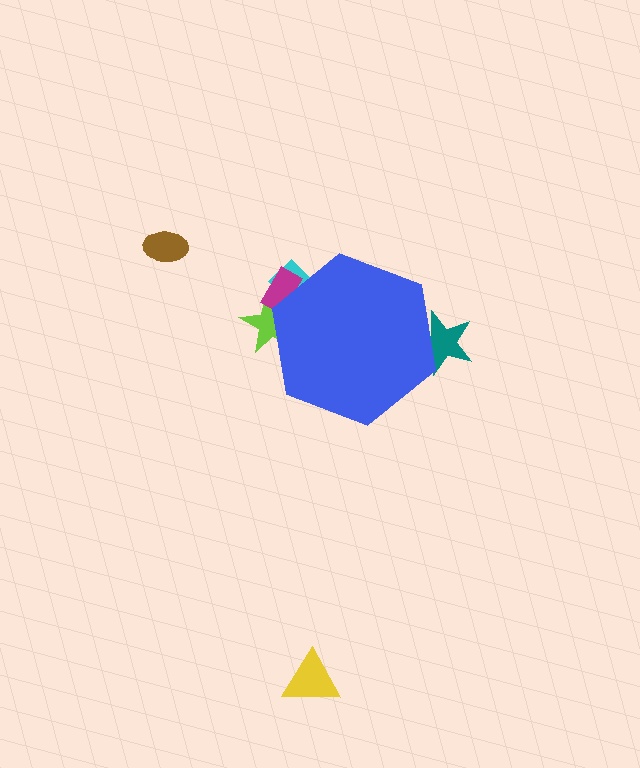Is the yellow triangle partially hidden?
No, the yellow triangle is fully visible.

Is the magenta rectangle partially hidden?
Yes, the magenta rectangle is partially hidden behind the blue hexagon.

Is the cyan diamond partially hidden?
Yes, the cyan diamond is partially hidden behind the blue hexagon.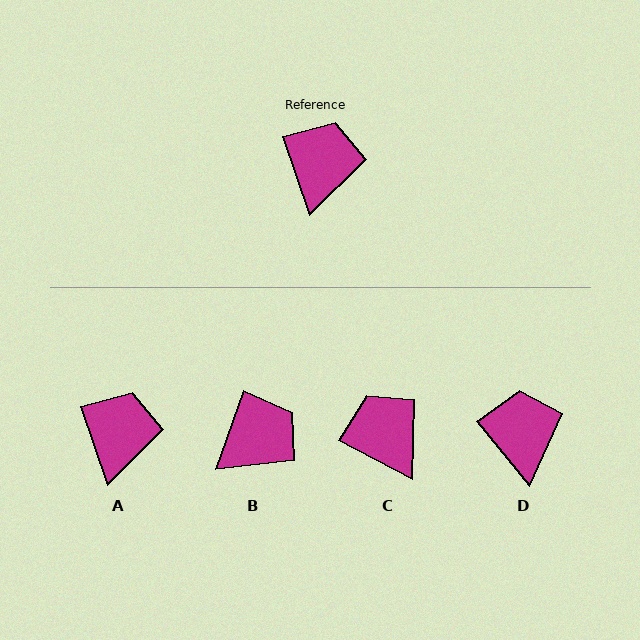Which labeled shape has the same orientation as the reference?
A.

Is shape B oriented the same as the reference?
No, it is off by about 39 degrees.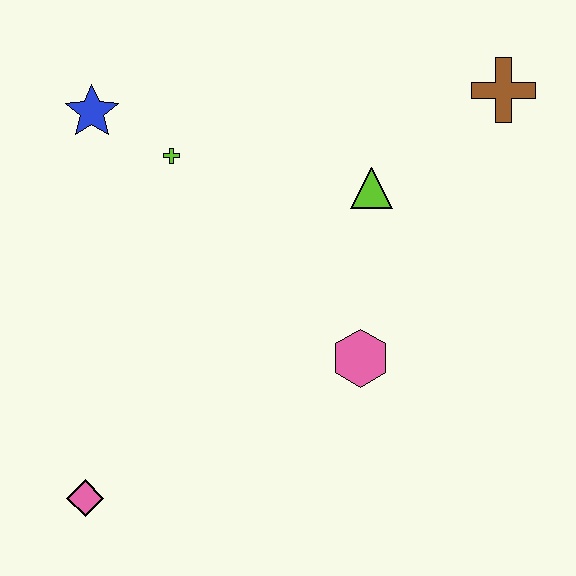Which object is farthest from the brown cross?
The pink diamond is farthest from the brown cross.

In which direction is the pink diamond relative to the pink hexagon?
The pink diamond is to the left of the pink hexagon.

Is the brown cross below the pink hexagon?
No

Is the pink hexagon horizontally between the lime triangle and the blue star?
Yes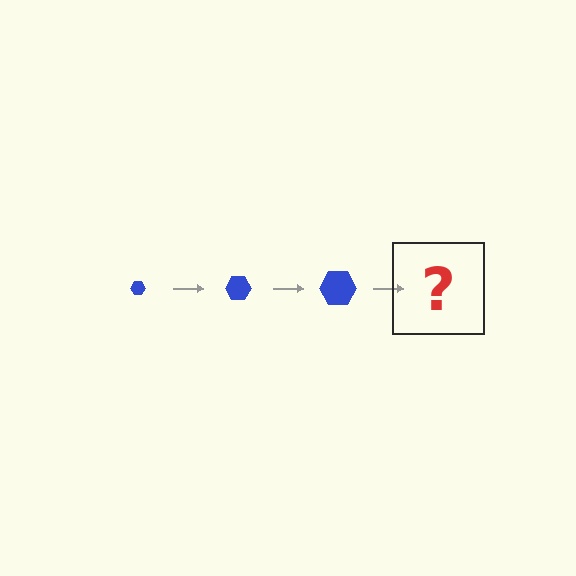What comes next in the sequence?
The next element should be a blue hexagon, larger than the previous one.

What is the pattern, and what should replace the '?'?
The pattern is that the hexagon gets progressively larger each step. The '?' should be a blue hexagon, larger than the previous one.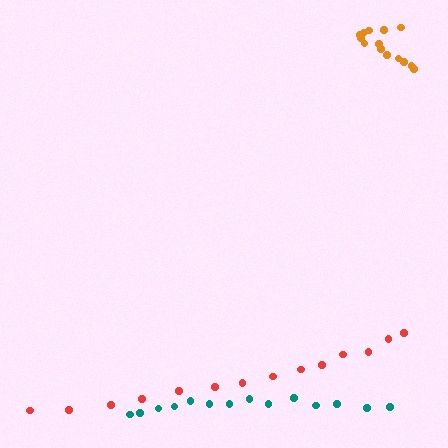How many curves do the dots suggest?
There are 3 distinct paths.